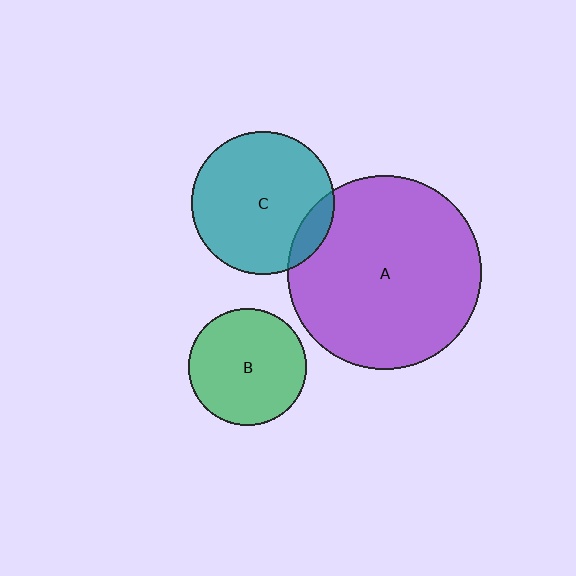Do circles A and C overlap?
Yes.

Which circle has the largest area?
Circle A (purple).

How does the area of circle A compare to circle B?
Approximately 2.8 times.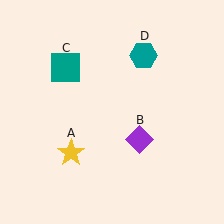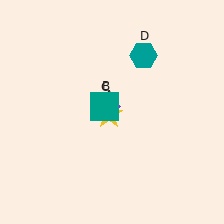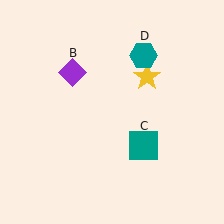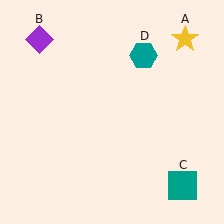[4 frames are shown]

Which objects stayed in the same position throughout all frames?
Teal hexagon (object D) remained stationary.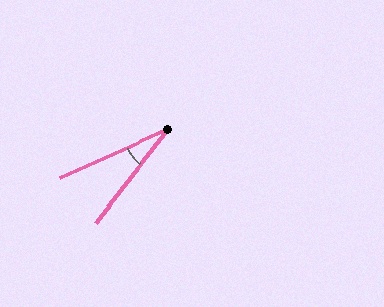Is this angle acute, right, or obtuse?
It is acute.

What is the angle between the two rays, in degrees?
Approximately 28 degrees.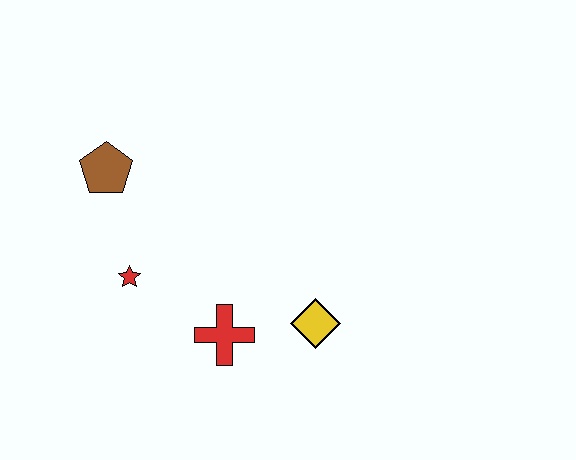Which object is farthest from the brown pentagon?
The yellow diamond is farthest from the brown pentagon.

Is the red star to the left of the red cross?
Yes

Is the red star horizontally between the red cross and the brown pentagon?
Yes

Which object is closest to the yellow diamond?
The red cross is closest to the yellow diamond.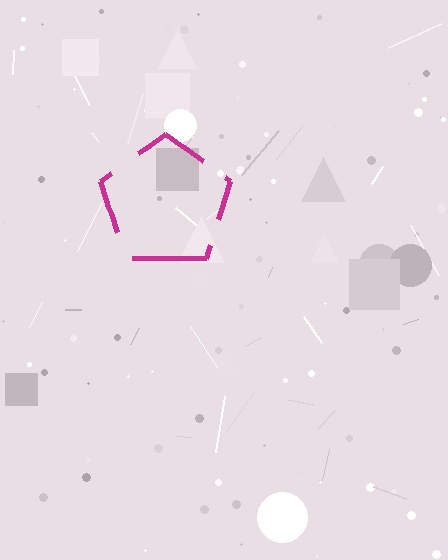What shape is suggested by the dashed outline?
The dashed outline suggests a pentagon.